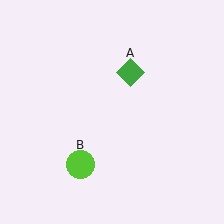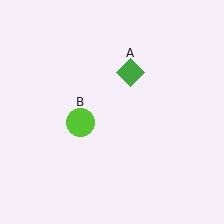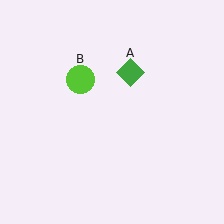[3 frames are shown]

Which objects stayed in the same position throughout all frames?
Green diamond (object A) remained stationary.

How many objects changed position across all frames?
1 object changed position: lime circle (object B).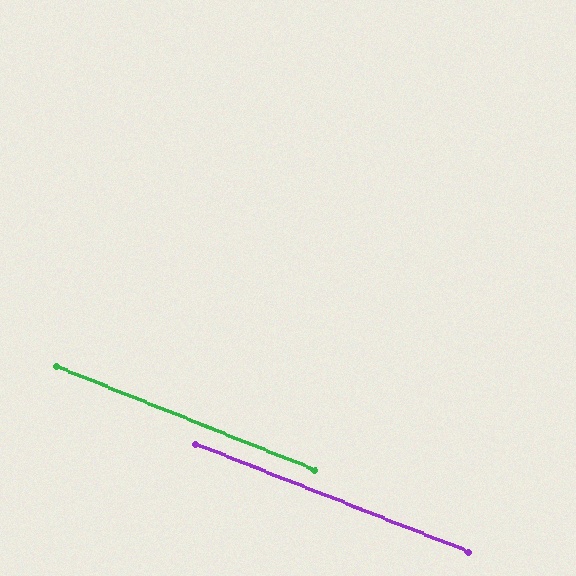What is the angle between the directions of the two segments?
Approximately 0 degrees.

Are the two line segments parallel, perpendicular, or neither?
Parallel — their directions differ by only 0.3°.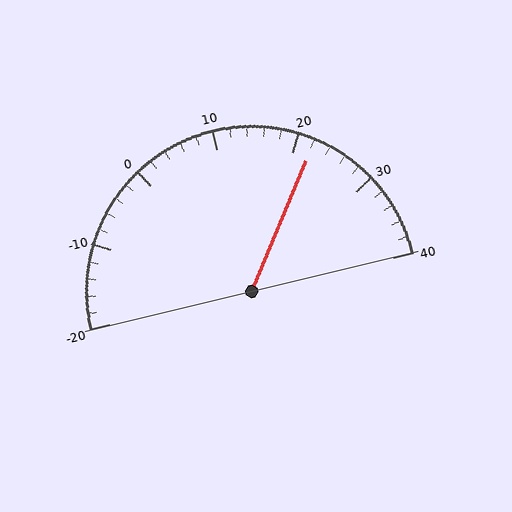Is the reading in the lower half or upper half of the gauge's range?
The reading is in the upper half of the range (-20 to 40).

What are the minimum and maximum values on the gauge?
The gauge ranges from -20 to 40.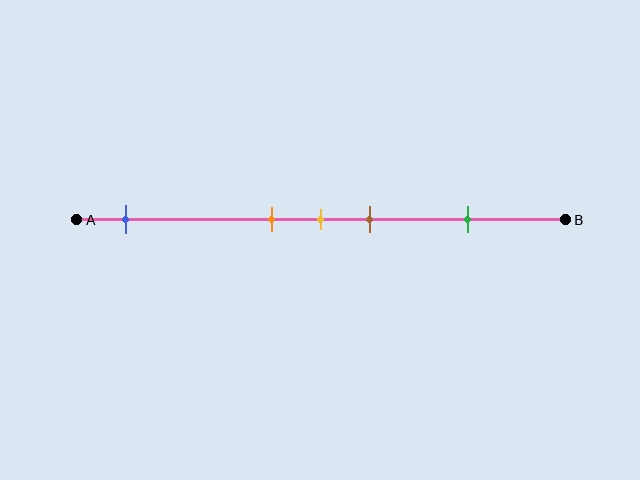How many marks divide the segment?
There are 5 marks dividing the segment.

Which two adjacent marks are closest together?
The orange and yellow marks are the closest adjacent pair.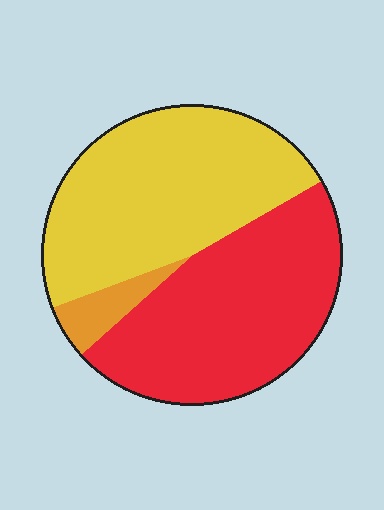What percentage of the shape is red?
Red takes up about one half (1/2) of the shape.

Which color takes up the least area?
Orange, at roughly 5%.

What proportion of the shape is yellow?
Yellow takes up between a quarter and a half of the shape.